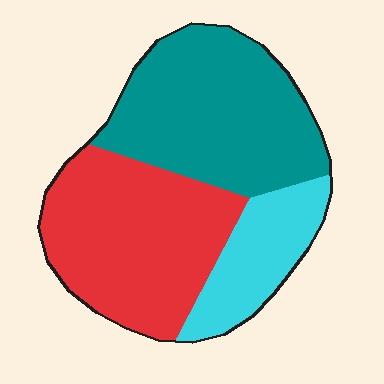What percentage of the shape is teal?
Teal covers around 40% of the shape.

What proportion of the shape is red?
Red covers roughly 40% of the shape.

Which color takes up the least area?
Cyan, at roughly 20%.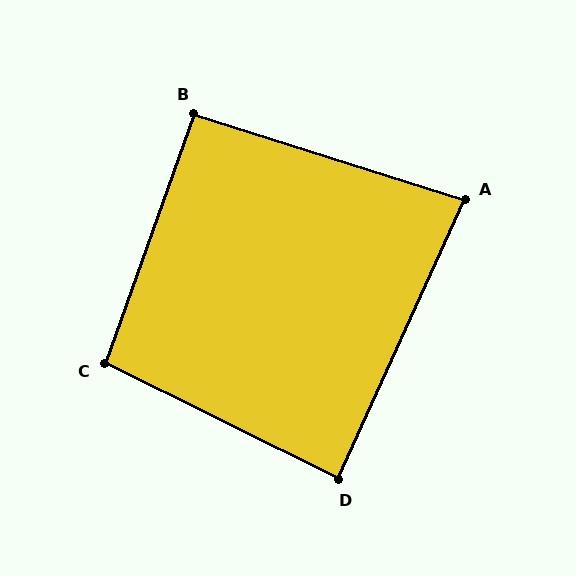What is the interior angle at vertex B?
Approximately 92 degrees (approximately right).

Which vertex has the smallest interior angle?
A, at approximately 83 degrees.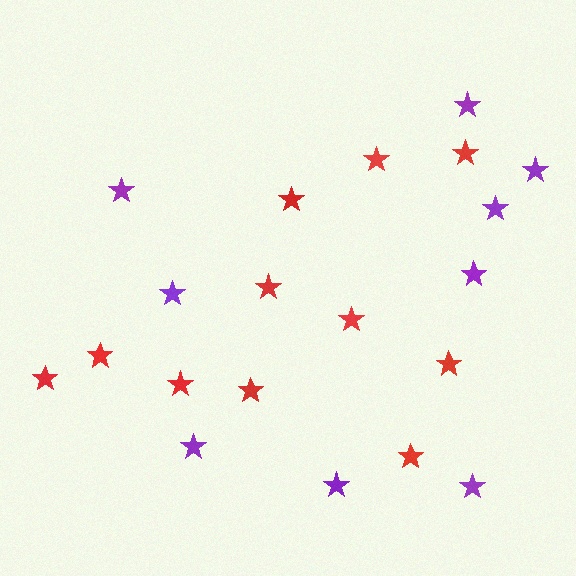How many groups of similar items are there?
There are 2 groups: one group of red stars (11) and one group of purple stars (9).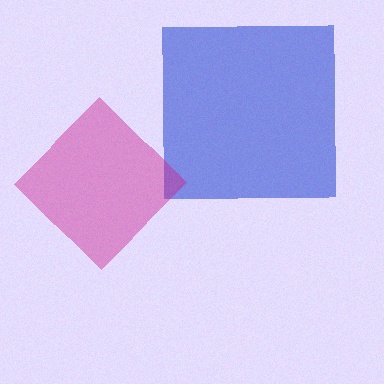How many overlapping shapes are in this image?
There are 2 overlapping shapes in the image.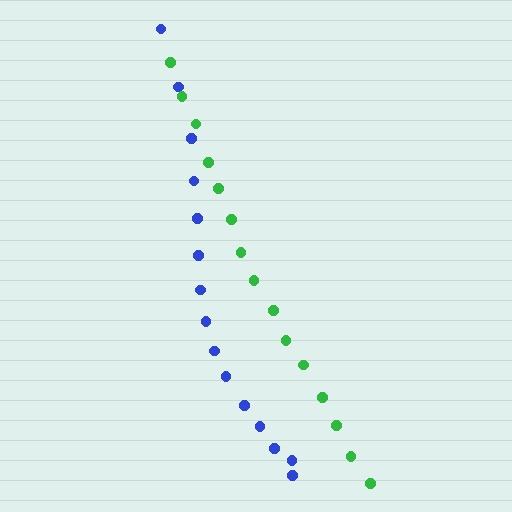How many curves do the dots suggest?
There are 2 distinct paths.